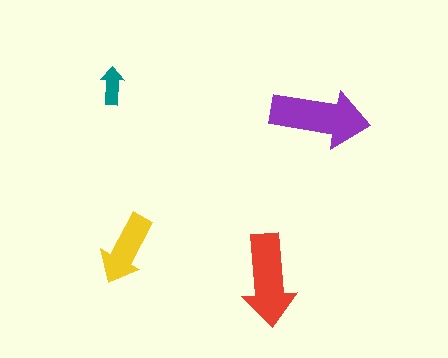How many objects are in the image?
There are 4 objects in the image.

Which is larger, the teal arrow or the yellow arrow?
The yellow one.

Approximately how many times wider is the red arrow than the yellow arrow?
About 1.5 times wider.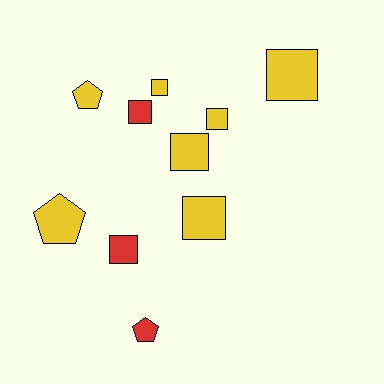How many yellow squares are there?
There are 5 yellow squares.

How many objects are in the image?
There are 10 objects.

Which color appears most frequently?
Yellow, with 7 objects.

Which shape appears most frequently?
Square, with 7 objects.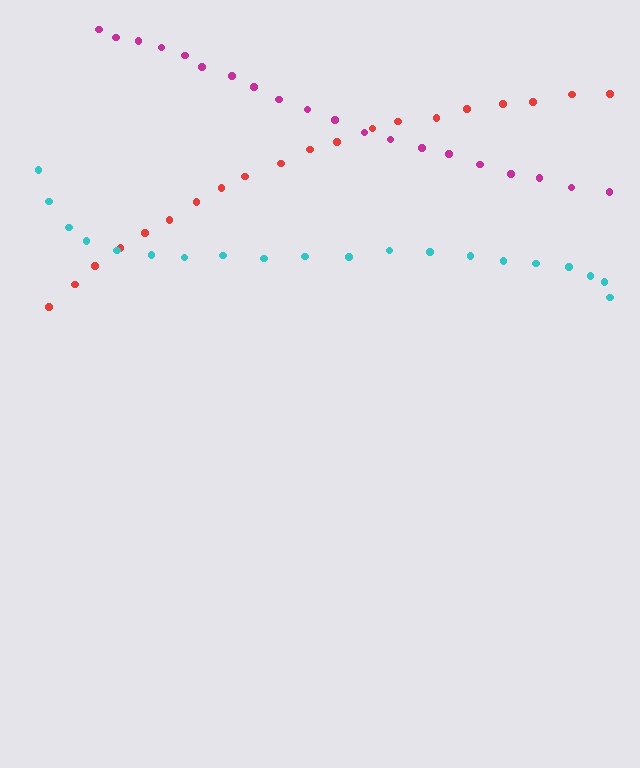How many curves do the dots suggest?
There are 3 distinct paths.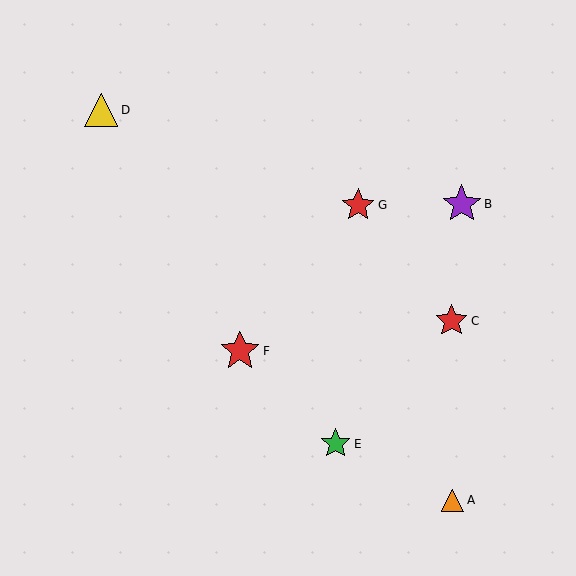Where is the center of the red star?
The center of the red star is at (451, 321).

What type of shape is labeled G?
Shape G is a red star.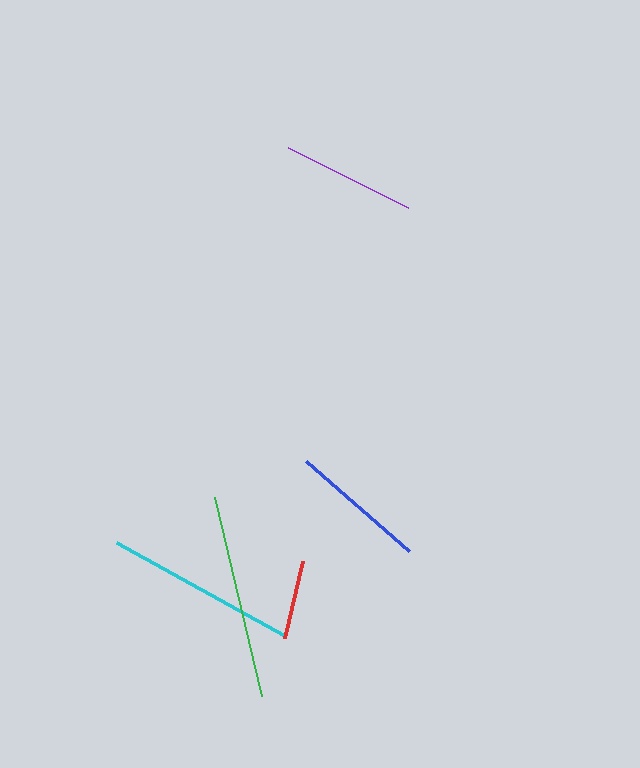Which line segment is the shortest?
The red line is the shortest at approximately 80 pixels.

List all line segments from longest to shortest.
From longest to shortest: green, cyan, blue, purple, red.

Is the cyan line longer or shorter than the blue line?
The cyan line is longer than the blue line.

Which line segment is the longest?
The green line is the longest at approximately 205 pixels.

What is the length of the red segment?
The red segment is approximately 80 pixels long.